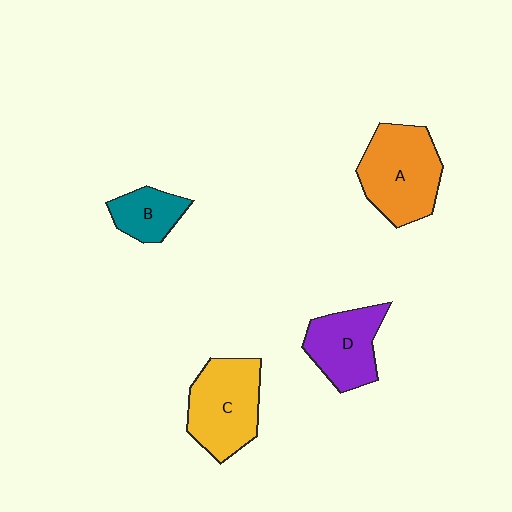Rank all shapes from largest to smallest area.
From largest to smallest: A (orange), C (yellow), D (purple), B (teal).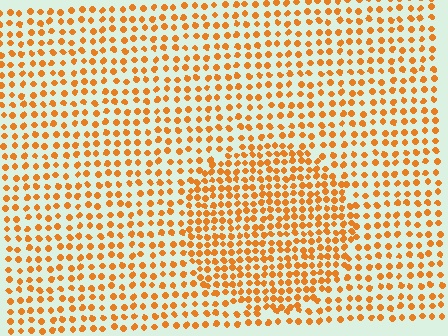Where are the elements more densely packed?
The elements are more densely packed inside the circle boundary.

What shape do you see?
I see a circle.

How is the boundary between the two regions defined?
The boundary is defined by a change in element density (approximately 1.6x ratio). All elements are the same color, size, and shape.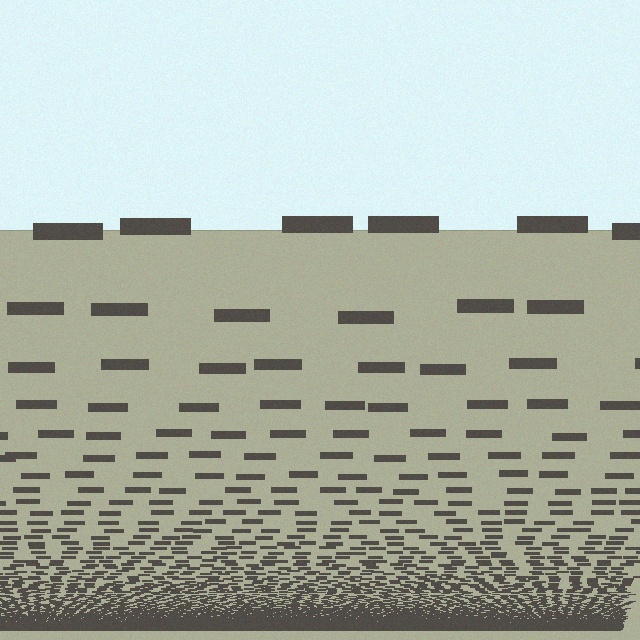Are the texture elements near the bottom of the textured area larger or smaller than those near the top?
Smaller. The gradient is inverted — elements near the bottom are smaller and denser.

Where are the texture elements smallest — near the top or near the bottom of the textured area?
Near the bottom.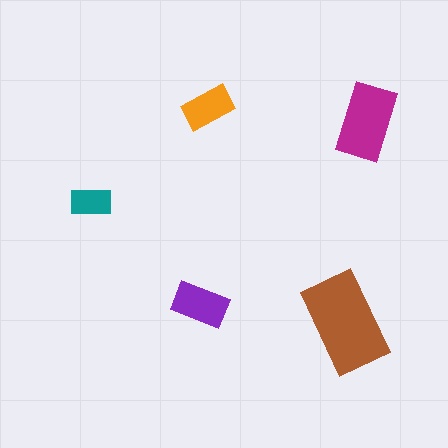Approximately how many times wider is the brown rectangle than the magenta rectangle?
About 1.5 times wider.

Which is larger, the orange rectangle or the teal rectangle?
The orange one.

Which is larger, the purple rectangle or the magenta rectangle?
The magenta one.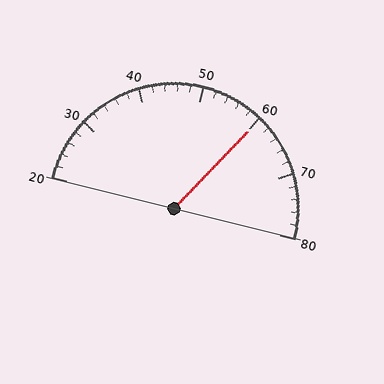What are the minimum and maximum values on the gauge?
The gauge ranges from 20 to 80.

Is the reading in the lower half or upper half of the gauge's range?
The reading is in the upper half of the range (20 to 80).